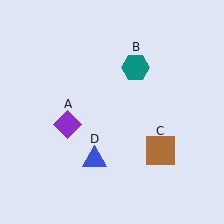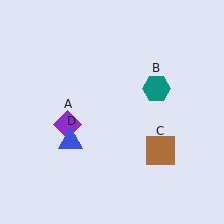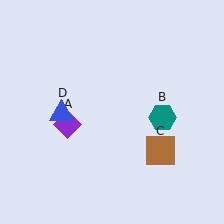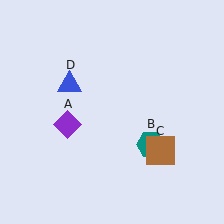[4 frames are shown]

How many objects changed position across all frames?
2 objects changed position: teal hexagon (object B), blue triangle (object D).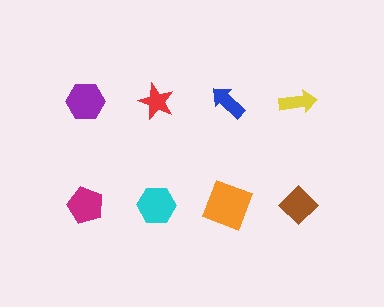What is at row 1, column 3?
A blue arrow.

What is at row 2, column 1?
A magenta pentagon.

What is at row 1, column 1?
A purple hexagon.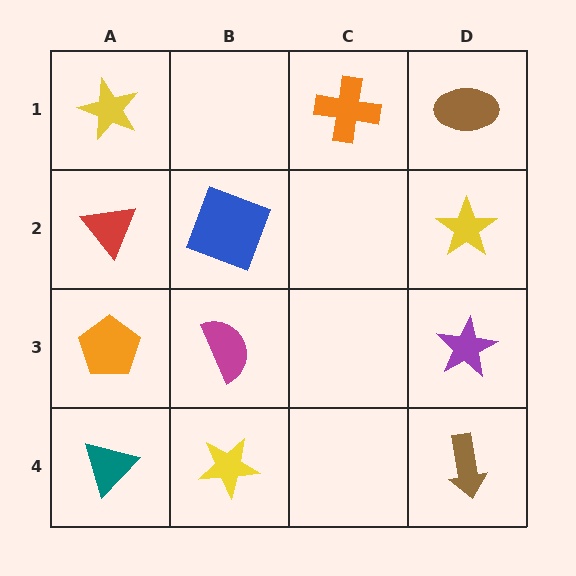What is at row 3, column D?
A purple star.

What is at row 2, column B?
A blue square.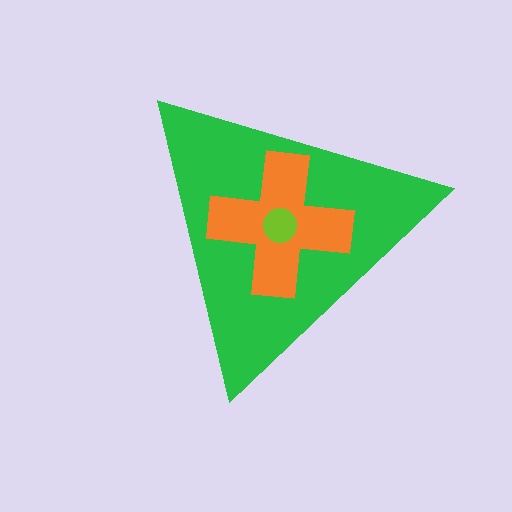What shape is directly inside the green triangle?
The orange cross.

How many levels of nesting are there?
3.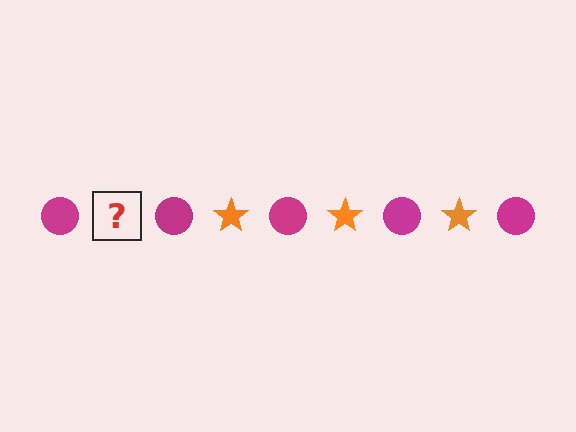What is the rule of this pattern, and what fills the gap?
The rule is that the pattern alternates between magenta circle and orange star. The gap should be filled with an orange star.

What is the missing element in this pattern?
The missing element is an orange star.